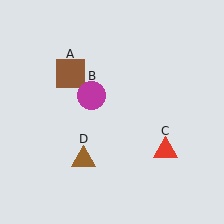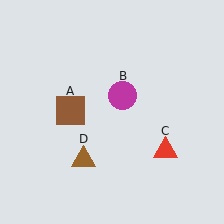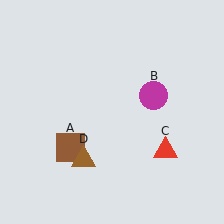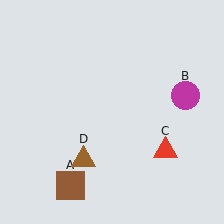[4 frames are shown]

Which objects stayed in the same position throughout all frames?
Red triangle (object C) and brown triangle (object D) remained stationary.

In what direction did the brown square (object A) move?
The brown square (object A) moved down.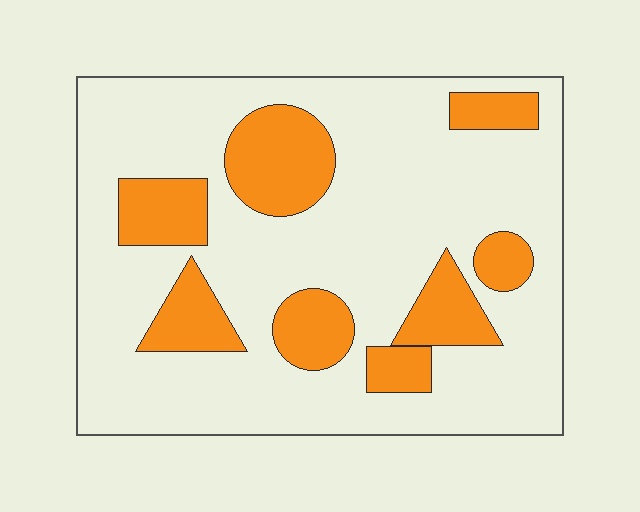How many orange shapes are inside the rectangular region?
8.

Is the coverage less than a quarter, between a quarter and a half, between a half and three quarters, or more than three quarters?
Less than a quarter.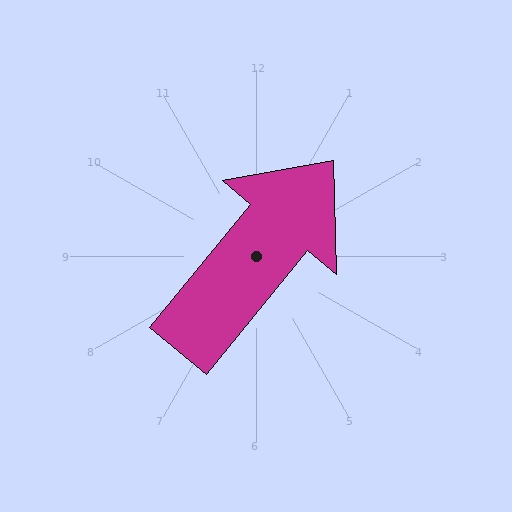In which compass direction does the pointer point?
Northeast.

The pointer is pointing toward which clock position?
Roughly 1 o'clock.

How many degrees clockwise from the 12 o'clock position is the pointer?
Approximately 39 degrees.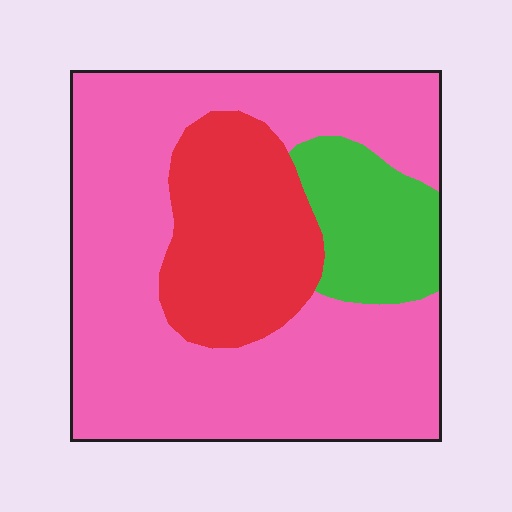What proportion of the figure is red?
Red covers 22% of the figure.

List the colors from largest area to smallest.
From largest to smallest: pink, red, green.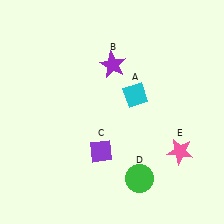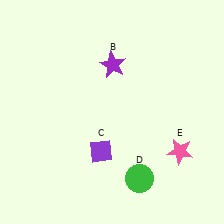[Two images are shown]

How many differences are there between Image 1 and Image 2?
There is 1 difference between the two images.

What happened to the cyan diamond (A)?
The cyan diamond (A) was removed in Image 2. It was in the top-right area of Image 1.